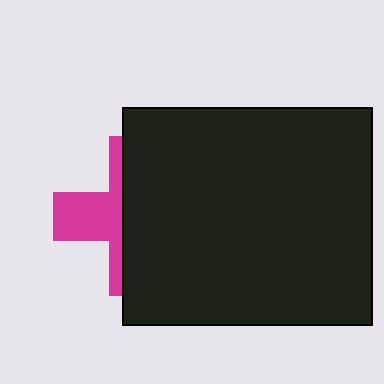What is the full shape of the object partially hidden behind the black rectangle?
The partially hidden object is a magenta cross.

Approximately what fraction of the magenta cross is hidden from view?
Roughly 64% of the magenta cross is hidden behind the black rectangle.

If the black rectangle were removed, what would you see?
You would see the complete magenta cross.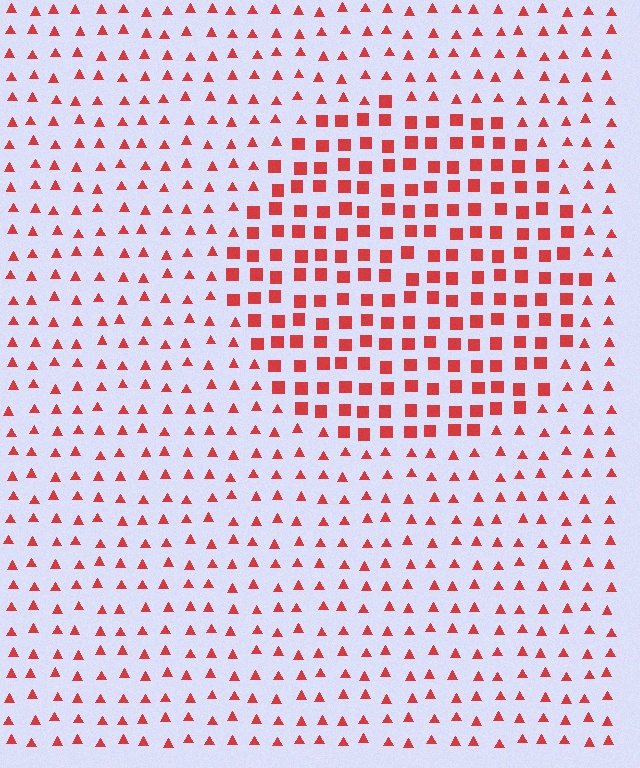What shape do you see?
I see a circle.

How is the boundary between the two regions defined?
The boundary is defined by a change in element shape: squares inside vs. triangles outside. All elements share the same color and spacing.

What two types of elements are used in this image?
The image uses squares inside the circle region and triangles outside it.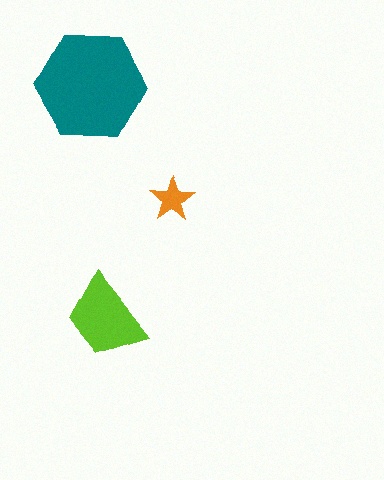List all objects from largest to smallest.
The teal hexagon, the lime trapezoid, the orange star.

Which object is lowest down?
The lime trapezoid is bottommost.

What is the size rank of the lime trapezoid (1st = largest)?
2nd.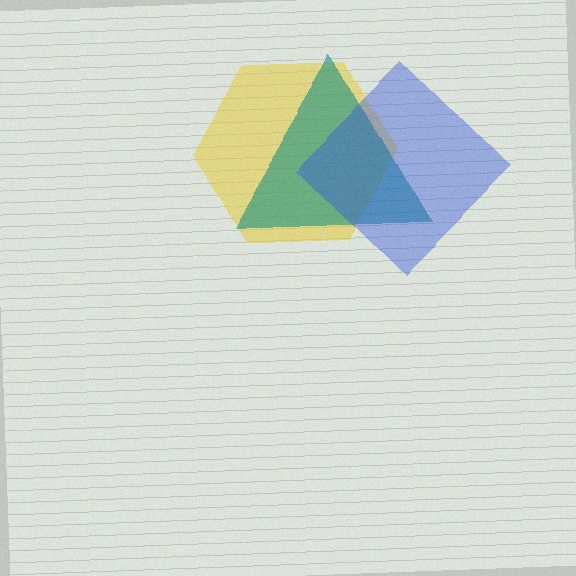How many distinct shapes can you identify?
There are 3 distinct shapes: a yellow hexagon, a teal triangle, a blue diamond.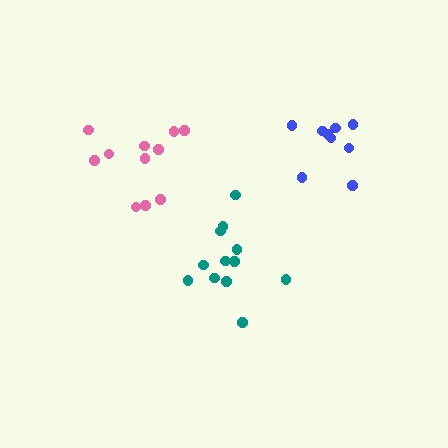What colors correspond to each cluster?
The clusters are colored: pink, teal, blue.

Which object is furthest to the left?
The pink cluster is leftmost.